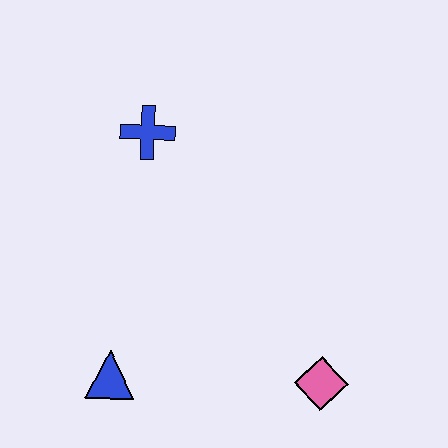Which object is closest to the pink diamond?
The blue triangle is closest to the pink diamond.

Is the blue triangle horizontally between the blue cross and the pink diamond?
No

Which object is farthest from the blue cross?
The pink diamond is farthest from the blue cross.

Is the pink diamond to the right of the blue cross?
Yes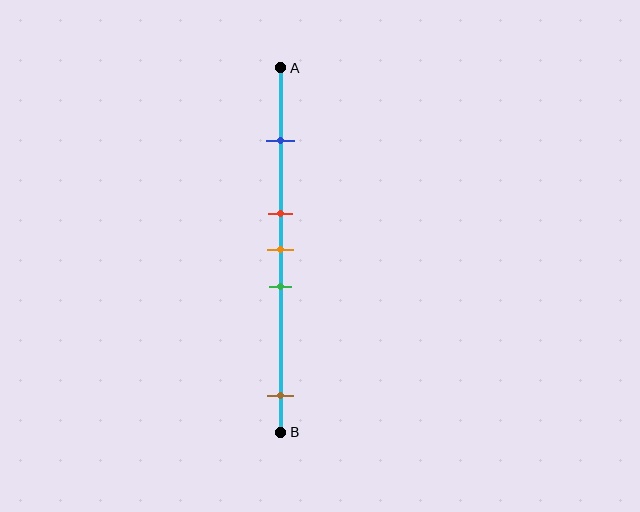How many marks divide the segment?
There are 5 marks dividing the segment.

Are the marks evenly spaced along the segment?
No, the marks are not evenly spaced.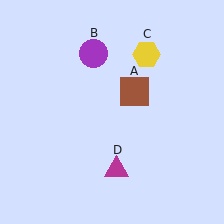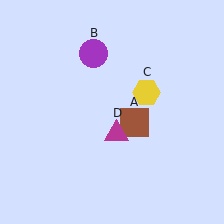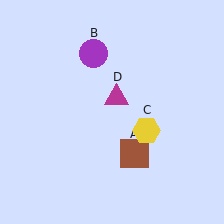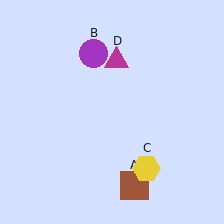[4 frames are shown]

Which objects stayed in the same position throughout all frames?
Purple circle (object B) remained stationary.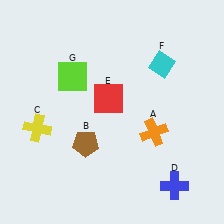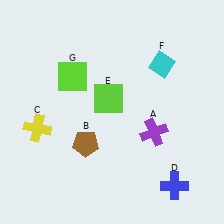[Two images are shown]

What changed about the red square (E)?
In Image 1, E is red. In Image 2, it changed to lime.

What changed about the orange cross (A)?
In Image 1, A is orange. In Image 2, it changed to purple.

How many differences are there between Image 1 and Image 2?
There are 2 differences between the two images.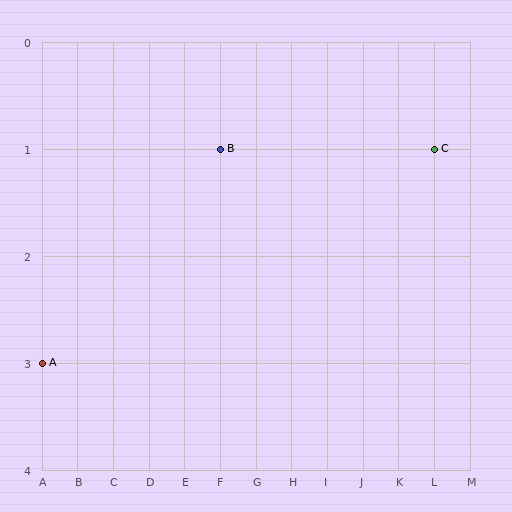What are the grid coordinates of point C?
Point C is at grid coordinates (L, 1).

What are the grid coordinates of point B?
Point B is at grid coordinates (F, 1).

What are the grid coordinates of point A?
Point A is at grid coordinates (A, 3).